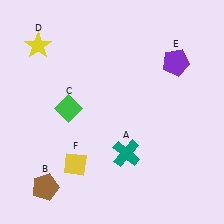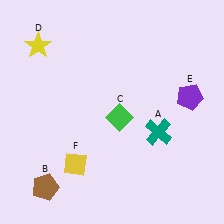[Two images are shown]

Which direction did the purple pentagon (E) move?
The purple pentagon (E) moved down.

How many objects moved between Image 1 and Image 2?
3 objects moved between the two images.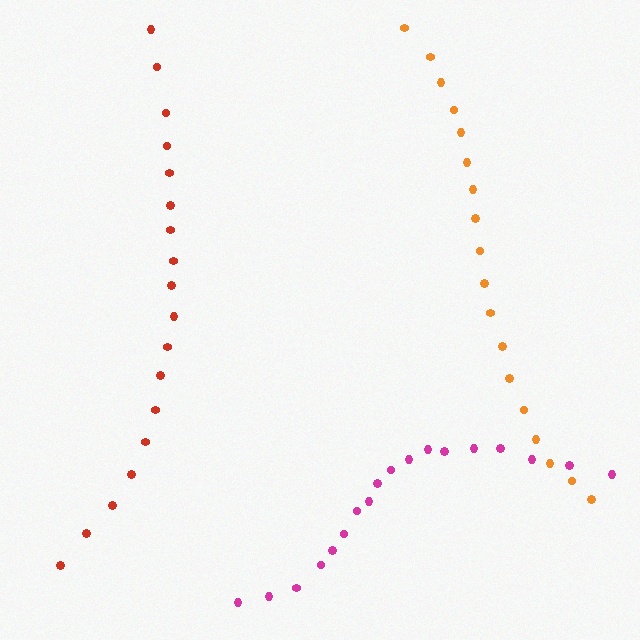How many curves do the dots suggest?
There are 3 distinct paths.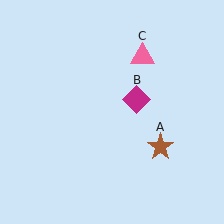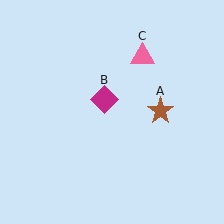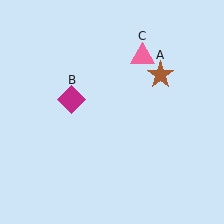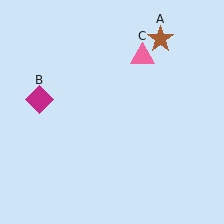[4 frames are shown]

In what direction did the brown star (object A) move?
The brown star (object A) moved up.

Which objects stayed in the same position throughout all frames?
Pink triangle (object C) remained stationary.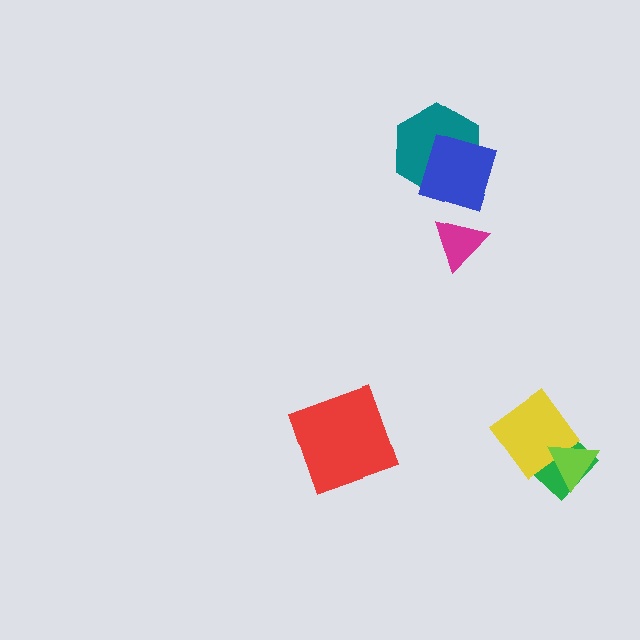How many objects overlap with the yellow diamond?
2 objects overlap with the yellow diamond.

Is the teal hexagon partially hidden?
Yes, it is partially covered by another shape.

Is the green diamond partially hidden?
Yes, it is partially covered by another shape.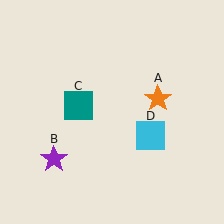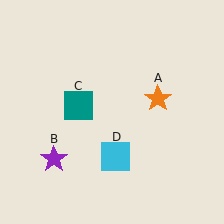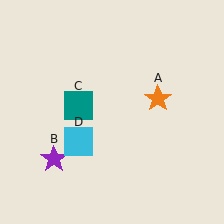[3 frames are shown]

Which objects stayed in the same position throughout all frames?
Orange star (object A) and purple star (object B) and teal square (object C) remained stationary.